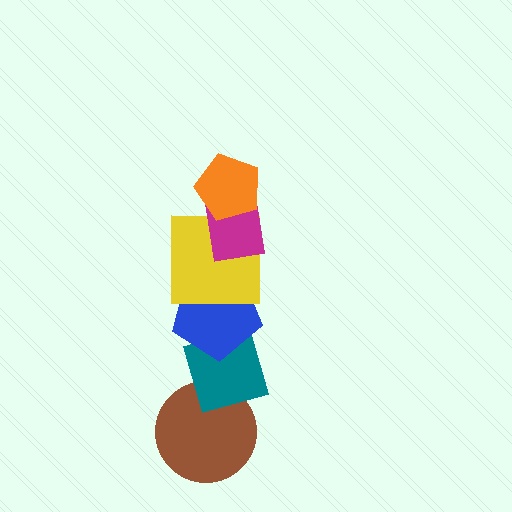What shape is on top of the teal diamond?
The blue pentagon is on top of the teal diamond.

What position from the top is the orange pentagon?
The orange pentagon is 1st from the top.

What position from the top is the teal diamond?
The teal diamond is 5th from the top.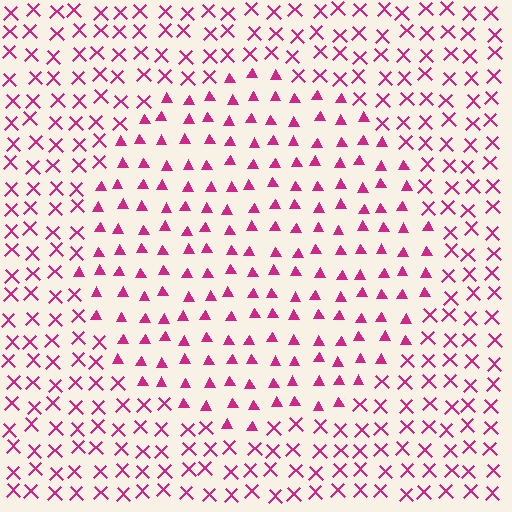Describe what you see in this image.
The image is filled with small magenta elements arranged in a uniform grid. A circle-shaped region contains triangles, while the surrounding area contains X marks. The boundary is defined purely by the change in element shape.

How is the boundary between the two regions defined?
The boundary is defined by a change in element shape: triangles inside vs. X marks outside. All elements share the same color and spacing.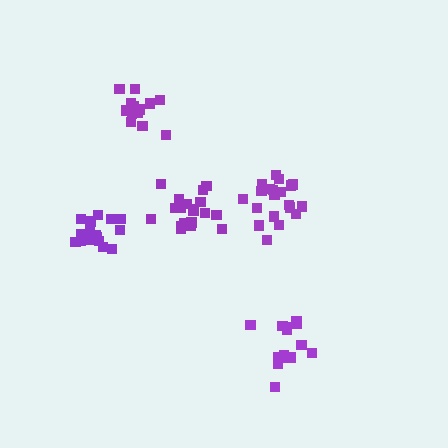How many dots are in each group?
Group 1: 20 dots, Group 2: 14 dots, Group 3: 20 dots, Group 4: 19 dots, Group 5: 14 dots (87 total).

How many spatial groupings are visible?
There are 5 spatial groupings.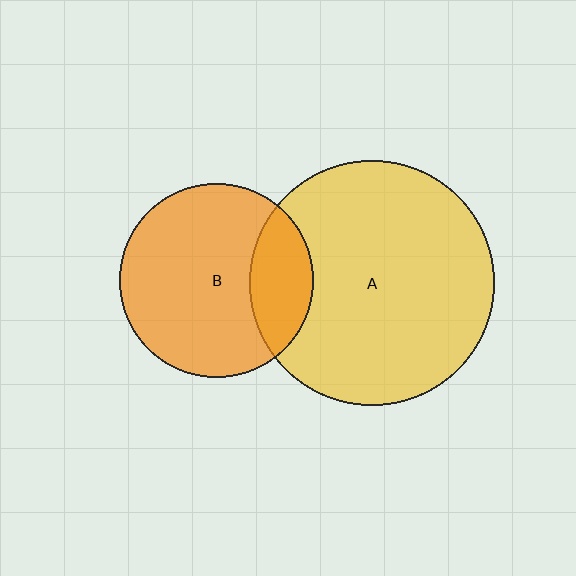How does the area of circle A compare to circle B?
Approximately 1.6 times.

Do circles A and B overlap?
Yes.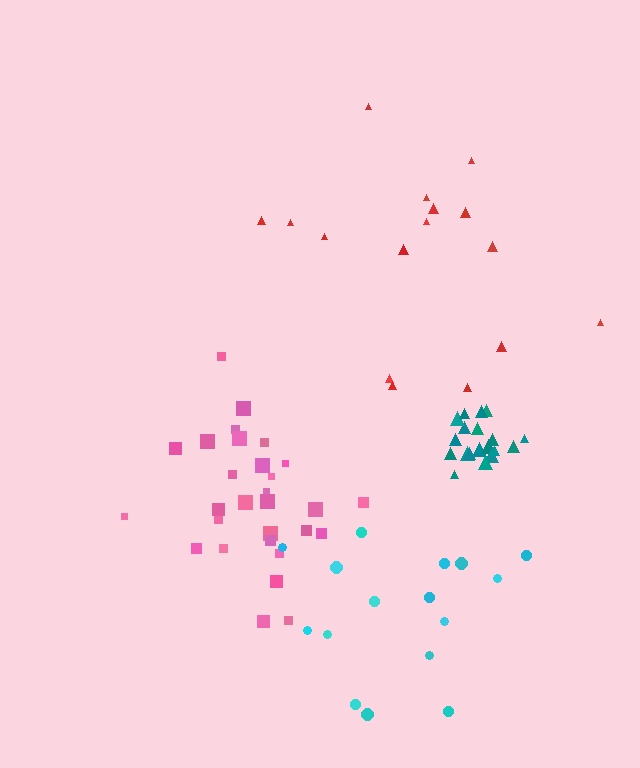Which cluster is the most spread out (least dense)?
Red.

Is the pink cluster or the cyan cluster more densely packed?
Pink.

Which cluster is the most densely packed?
Teal.